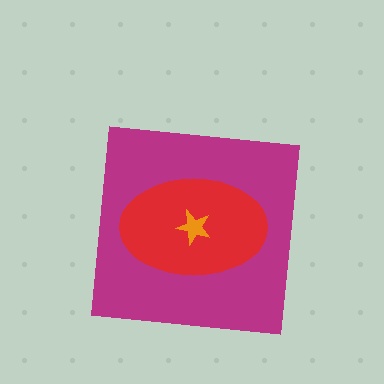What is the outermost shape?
The magenta square.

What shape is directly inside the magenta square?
The red ellipse.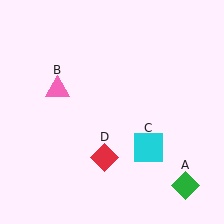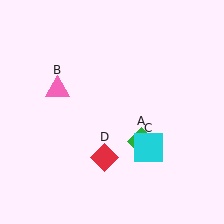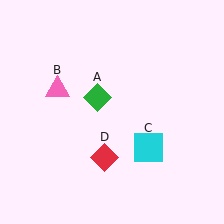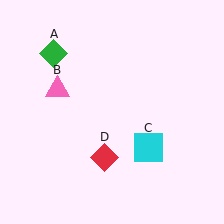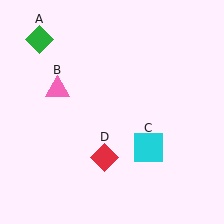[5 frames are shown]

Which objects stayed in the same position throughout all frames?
Pink triangle (object B) and cyan square (object C) and red diamond (object D) remained stationary.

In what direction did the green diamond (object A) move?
The green diamond (object A) moved up and to the left.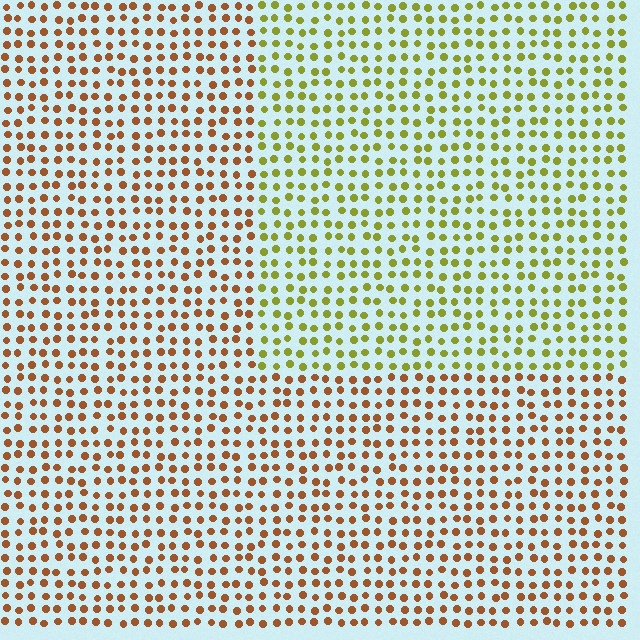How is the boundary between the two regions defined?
The boundary is defined purely by a slight shift in hue (about 49 degrees). Spacing, size, and orientation are identical on both sides.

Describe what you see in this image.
The image is filled with small brown elements in a uniform arrangement. A rectangle-shaped region is visible where the elements are tinted to a slightly different hue, forming a subtle color boundary.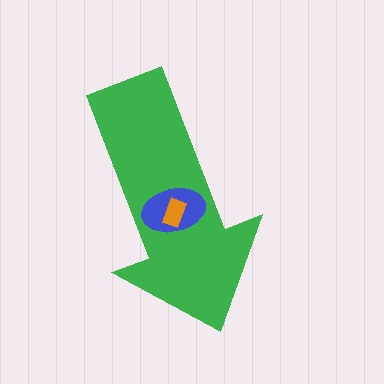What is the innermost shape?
The orange rectangle.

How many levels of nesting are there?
3.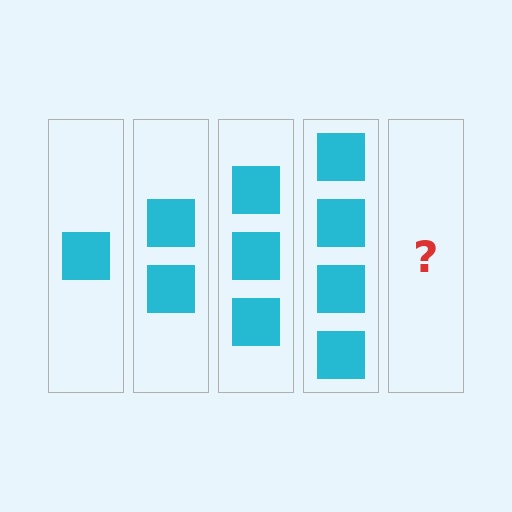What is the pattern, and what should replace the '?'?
The pattern is that each step adds one more square. The '?' should be 5 squares.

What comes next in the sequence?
The next element should be 5 squares.